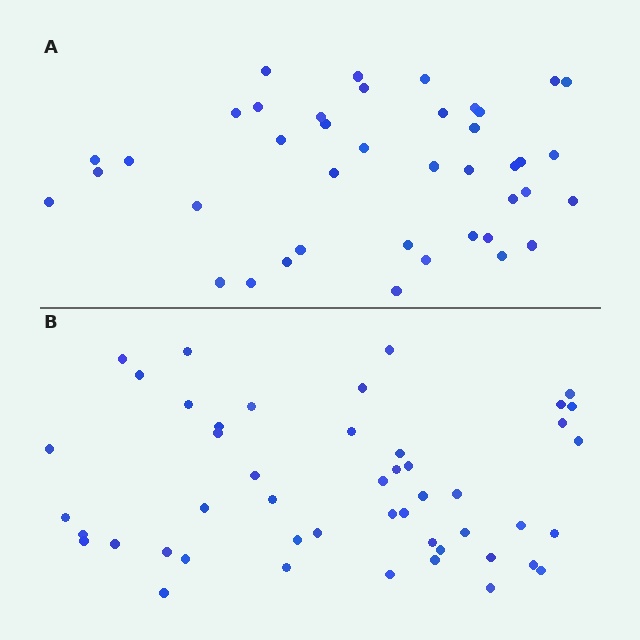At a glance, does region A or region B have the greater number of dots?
Region B (the bottom region) has more dots.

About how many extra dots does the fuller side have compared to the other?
Region B has roughly 8 or so more dots than region A.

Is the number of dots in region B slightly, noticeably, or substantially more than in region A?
Region B has only slightly more — the two regions are fairly close. The ratio is roughly 1.2 to 1.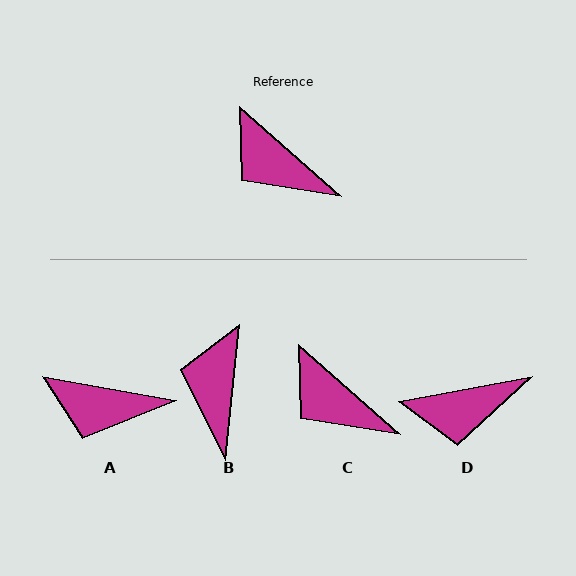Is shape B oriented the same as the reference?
No, it is off by about 54 degrees.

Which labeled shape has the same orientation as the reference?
C.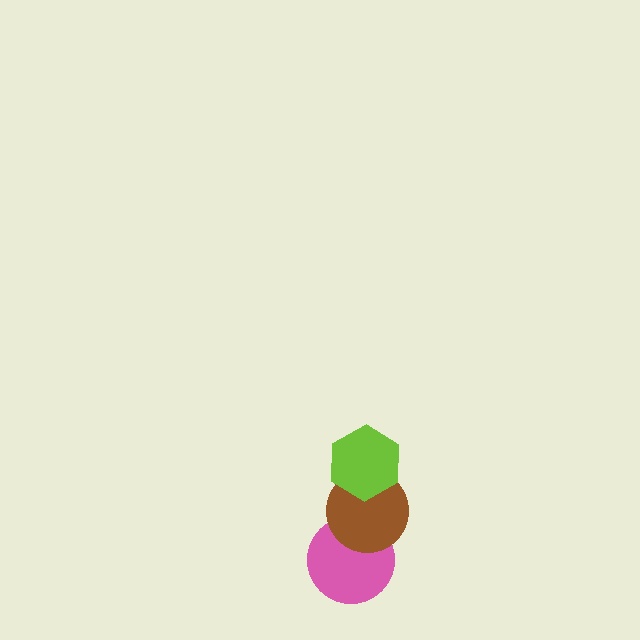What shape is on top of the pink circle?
The brown circle is on top of the pink circle.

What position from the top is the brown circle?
The brown circle is 2nd from the top.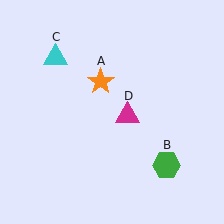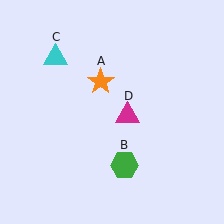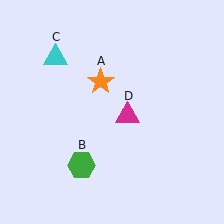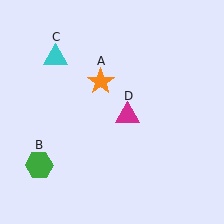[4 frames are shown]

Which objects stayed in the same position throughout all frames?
Orange star (object A) and cyan triangle (object C) and magenta triangle (object D) remained stationary.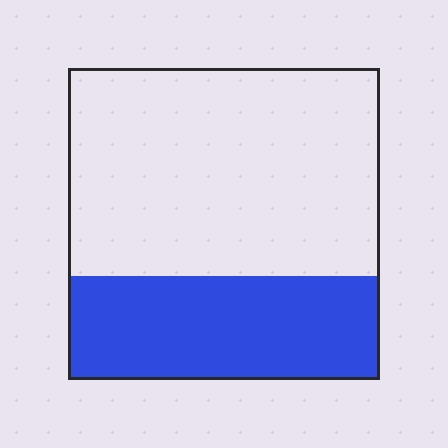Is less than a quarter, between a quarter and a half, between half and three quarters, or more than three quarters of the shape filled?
Between a quarter and a half.